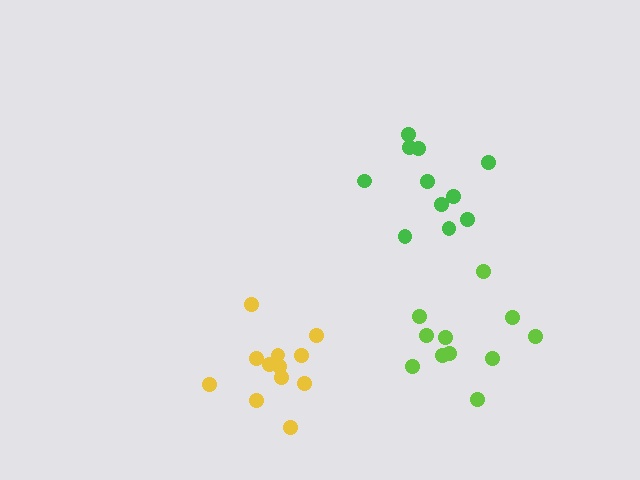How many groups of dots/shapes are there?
There are 3 groups.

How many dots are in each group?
Group 1: 11 dots, Group 2: 11 dots, Group 3: 12 dots (34 total).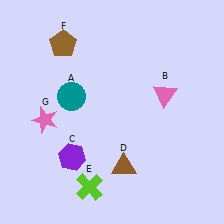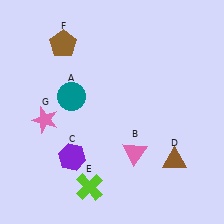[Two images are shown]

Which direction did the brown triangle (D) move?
The brown triangle (D) moved right.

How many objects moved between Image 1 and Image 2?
2 objects moved between the two images.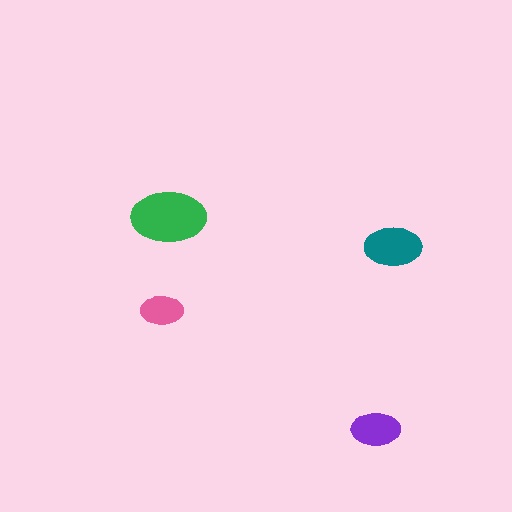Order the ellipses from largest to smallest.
the green one, the teal one, the purple one, the pink one.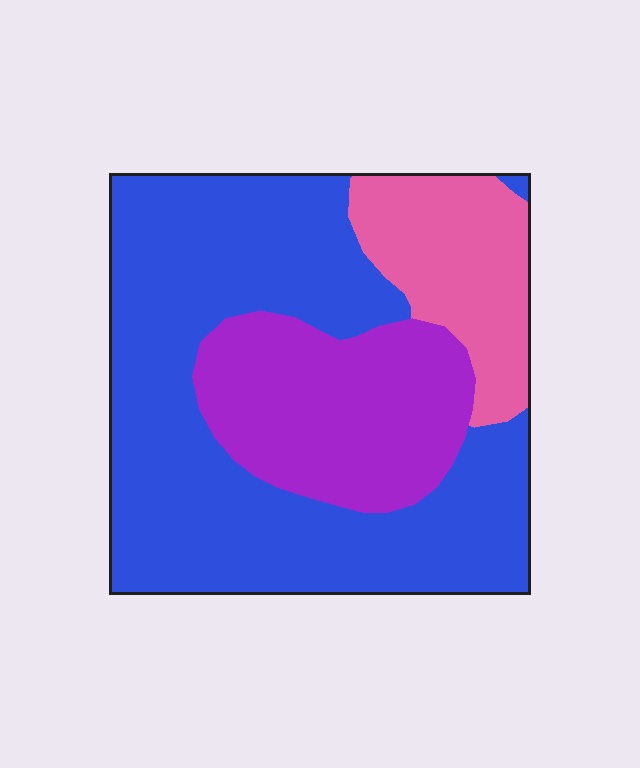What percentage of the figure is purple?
Purple covers about 25% of the figure.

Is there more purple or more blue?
Blue.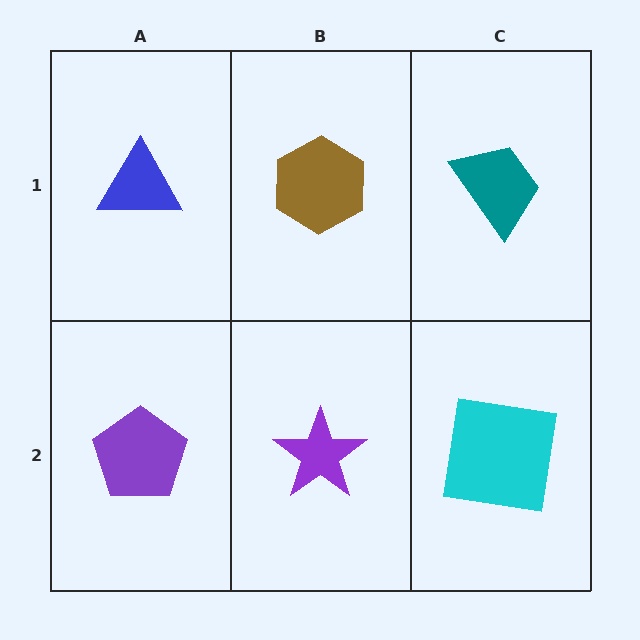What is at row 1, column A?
A blue triangle.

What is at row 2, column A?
A purple pentagon.